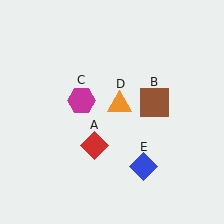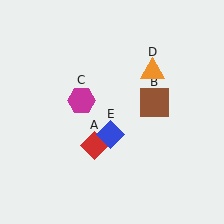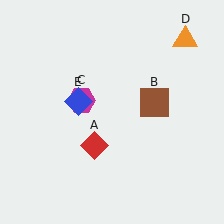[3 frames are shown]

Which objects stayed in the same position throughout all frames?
Red diamond (object A) and brown square (object B) and magenta hexagon (object C) remained stationary.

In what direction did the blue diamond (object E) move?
The blue diamond (object E) moved up and to the left.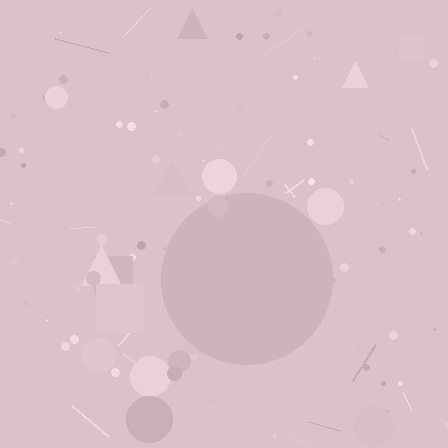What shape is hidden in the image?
A circle is hidden in the image.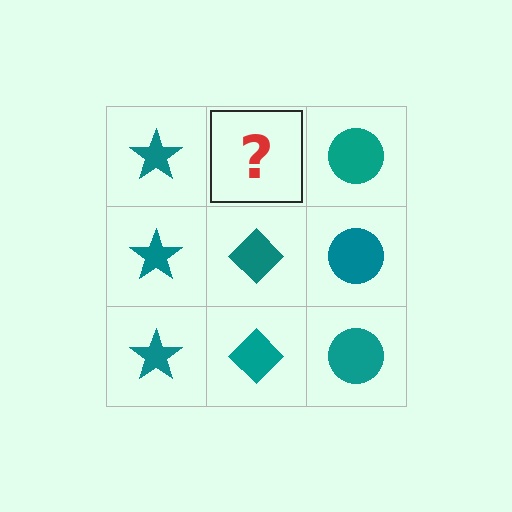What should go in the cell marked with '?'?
The missing cell should contain a teal diamond.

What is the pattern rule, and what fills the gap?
The rule is that each column has a consistent shape. The gap should be filled with a teal diamond.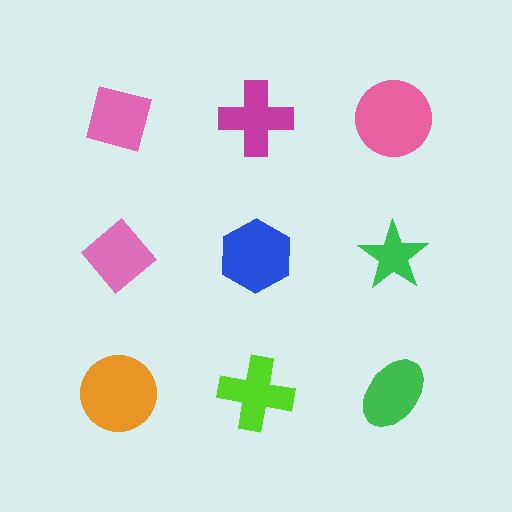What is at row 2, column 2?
A blue hexagon.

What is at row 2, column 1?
A pink diamond.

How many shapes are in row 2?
3 shapes.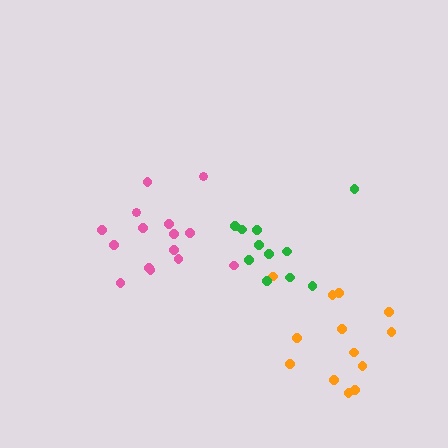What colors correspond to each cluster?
The clusters are colored: pink, orange, green.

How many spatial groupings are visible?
There are 3 spatial groupings.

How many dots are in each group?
Group 1: 15 dots, Group 2: 13 dots, Group 3: 11 dots (39 total).